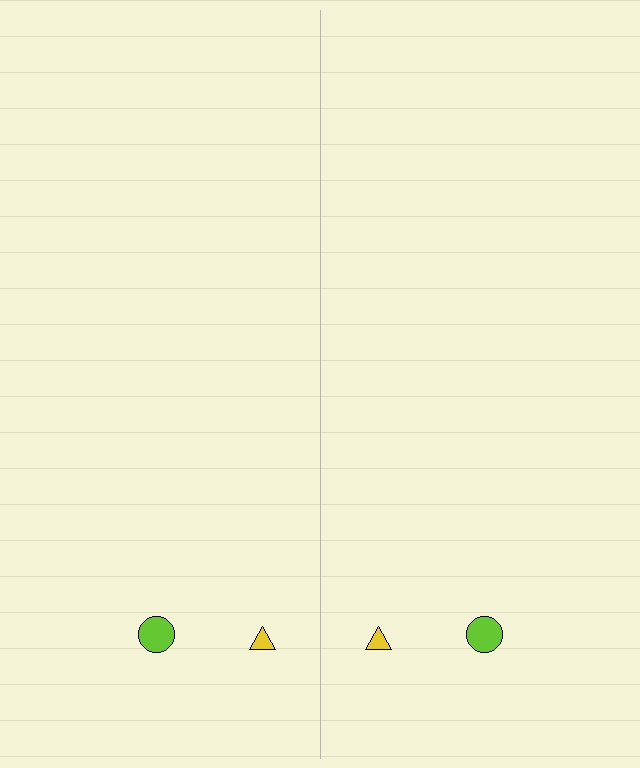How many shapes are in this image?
There are 4 shapes in this image.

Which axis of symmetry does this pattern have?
The pattern has a vertical axis of symmetry running through the center of the image.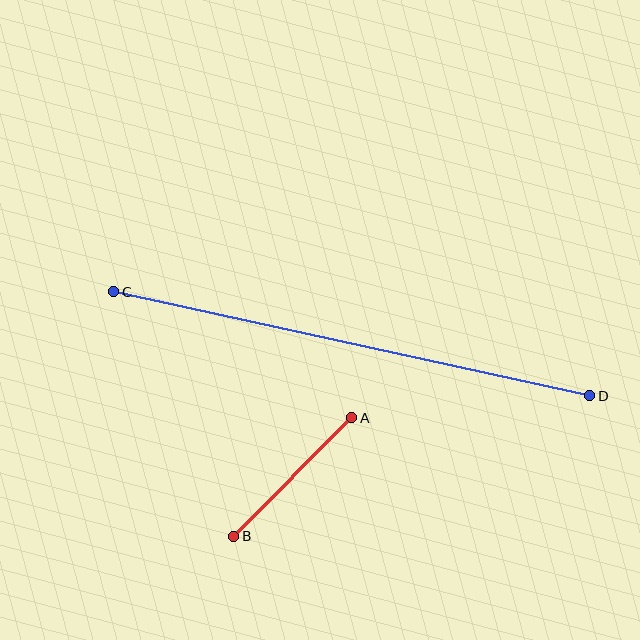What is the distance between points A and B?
The distance is approximately 167 pixels.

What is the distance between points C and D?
The distance is approximately 487 pixels.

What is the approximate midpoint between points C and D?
The midpoint is at approximately (352, 344) pixels.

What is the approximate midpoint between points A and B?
The midpoint is at approximately (293, 477) pixels.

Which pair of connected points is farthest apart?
Points C and D are farthest apart.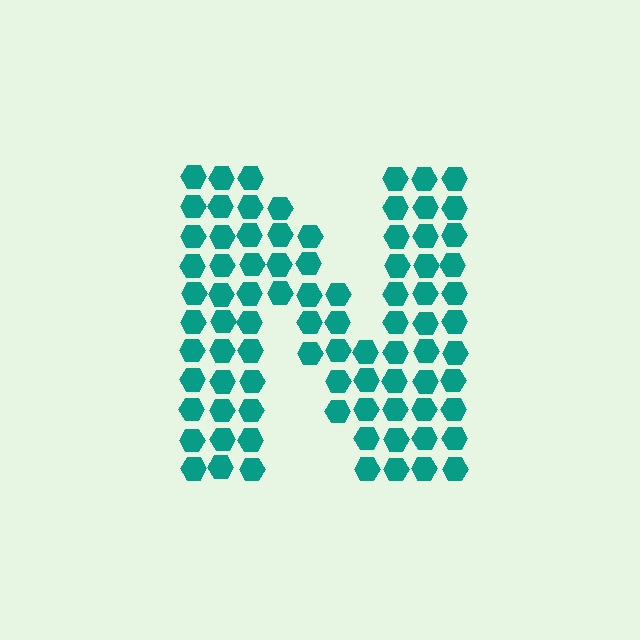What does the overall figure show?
The overall figure shows the letter N.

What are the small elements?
The small elements are hexagons.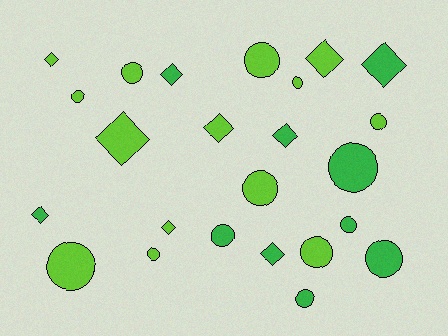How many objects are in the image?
There are 24 objects.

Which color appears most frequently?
Lime, with 14 objects.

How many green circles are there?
There are 5 green circles.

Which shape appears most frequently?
Circle, with 14 objects.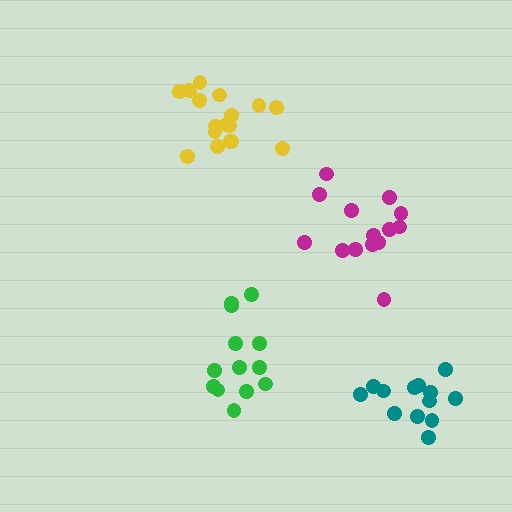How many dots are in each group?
Group 1: 17 dots, Group 2: 13 dots, Group 3: 13 dots, Group 4: 14 dots (57 total).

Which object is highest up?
The yellow cluster is topmost.